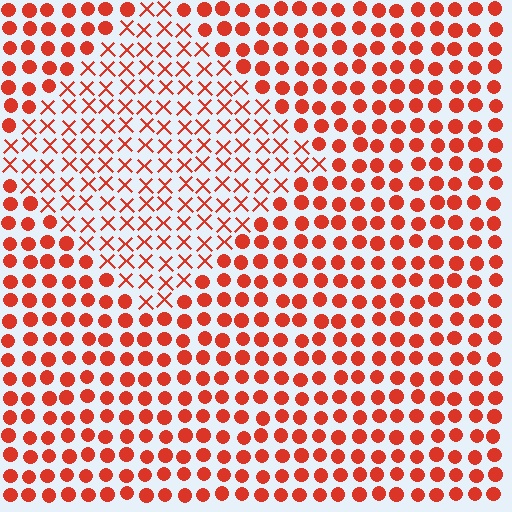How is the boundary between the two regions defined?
The boundary is defined by a change in element shape: X marks inside vs. circles outside. All elements share the same color and spacing.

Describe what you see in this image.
The image is filled with small red elements arranged in a uniform grid. A diamond-shaped region contains X marks, while the surrounding area contains circles. The boundary is defined purely by the change in element shape.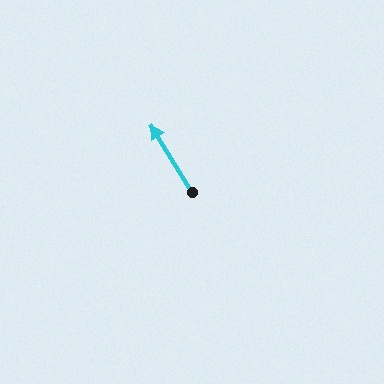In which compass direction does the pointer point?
Northwest.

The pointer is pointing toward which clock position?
Roughly 11 o'clock.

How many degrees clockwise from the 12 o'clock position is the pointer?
Approximately 328 degrees.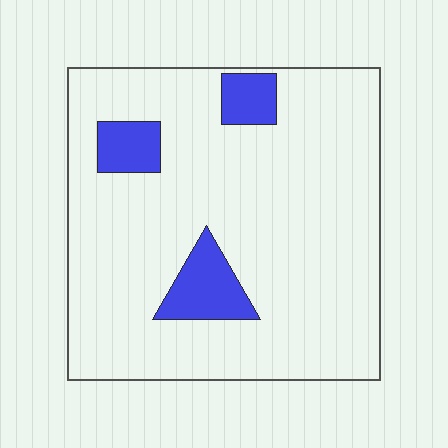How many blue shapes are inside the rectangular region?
3.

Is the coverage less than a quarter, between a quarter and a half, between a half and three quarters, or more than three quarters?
Less than a quarter.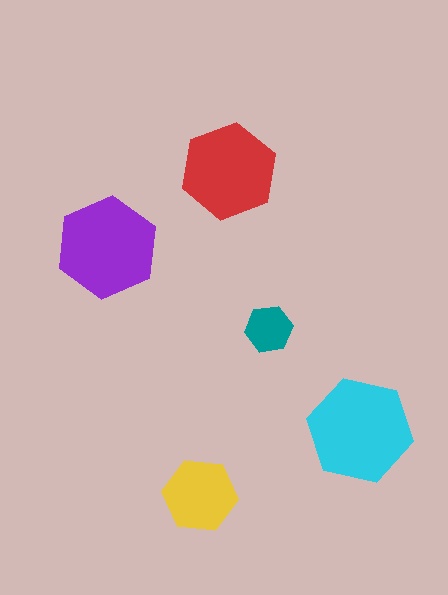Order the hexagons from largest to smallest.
the cyan one, the purple one, the red one, the yellow one, the teal one.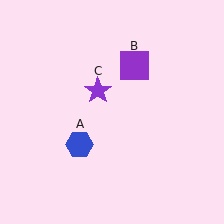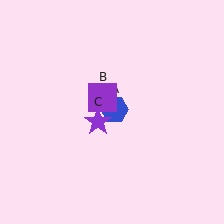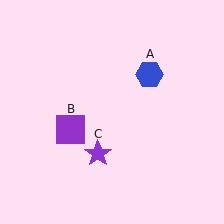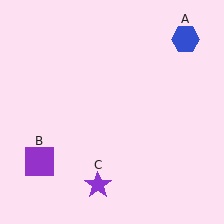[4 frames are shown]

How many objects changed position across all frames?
3 objects changed position: blue hexagon (object A), purple square (object B), purple star (object C).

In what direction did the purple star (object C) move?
The purple star (object C) moved down.